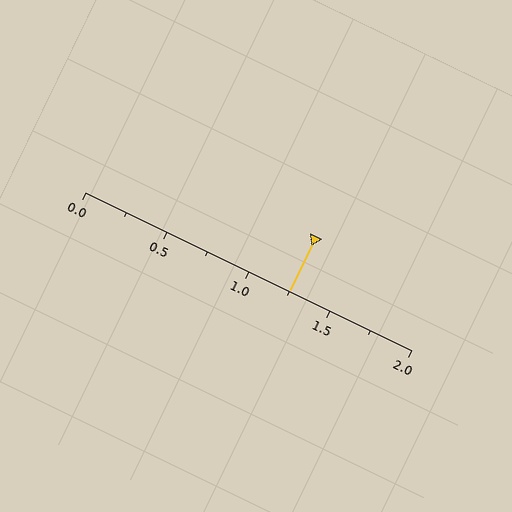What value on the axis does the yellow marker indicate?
The marker indicates approximately 1.25.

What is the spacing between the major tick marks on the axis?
The major ticks are spaced 0.5 apart.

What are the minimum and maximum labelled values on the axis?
The axis runs from 0.0 to 2.0.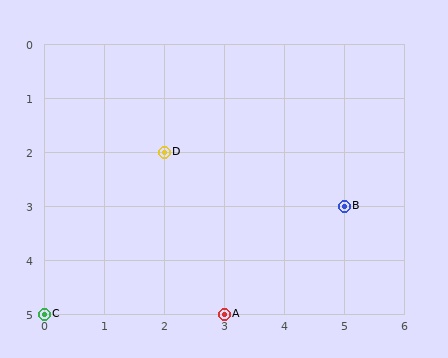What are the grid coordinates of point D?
Point D is at grid coordinates (2, 2).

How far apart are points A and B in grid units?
Points A and B are 2 columns and 2 rows apart (about 2.8 grid units diagonally).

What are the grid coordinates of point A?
Point A is at grid coordinates (3, 5).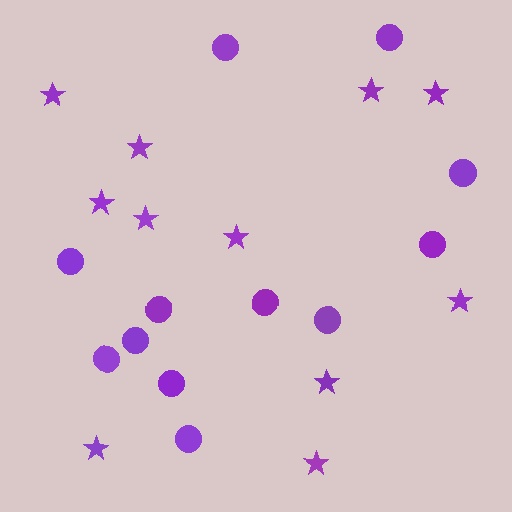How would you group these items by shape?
There are 2 groups: one group of circles (12) and one group of stars (11).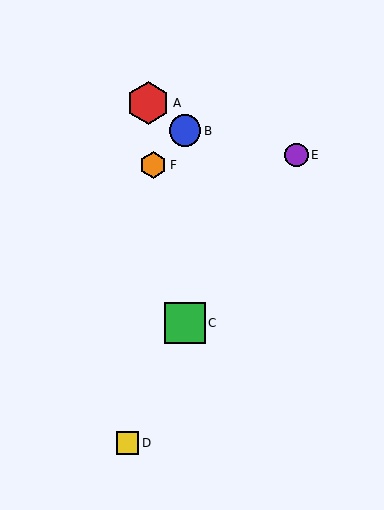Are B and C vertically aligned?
Yes, both are at x≈185.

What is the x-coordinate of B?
Object B is at x≈185.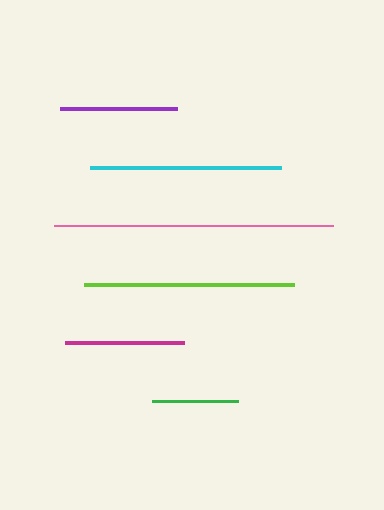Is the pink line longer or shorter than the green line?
The pink line is longer than the green line.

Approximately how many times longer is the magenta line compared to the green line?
The magenta line is approximately 1.4 times the length of the green line.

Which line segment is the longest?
The pink line is the longest at approximately 279 pixels.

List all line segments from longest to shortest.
From longest to shortest: pink, lime, cyan, magenta, purple, green.